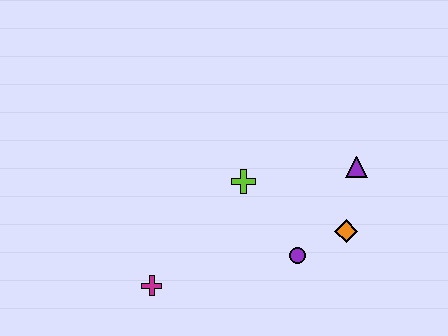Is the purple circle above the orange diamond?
No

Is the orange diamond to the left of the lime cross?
No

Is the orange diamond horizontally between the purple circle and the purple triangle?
Yes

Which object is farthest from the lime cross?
The magenta cross is farthest from the lime cross.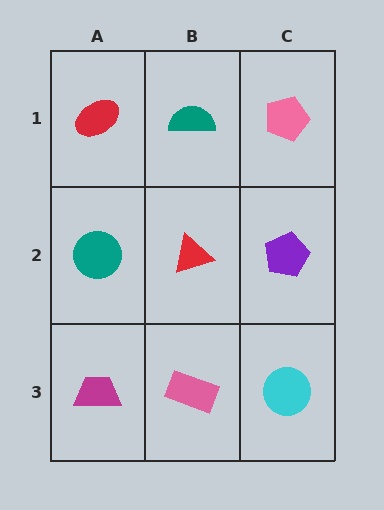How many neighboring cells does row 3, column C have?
2.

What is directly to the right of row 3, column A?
A pink rectangle.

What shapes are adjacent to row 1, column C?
A purple pentagon (row 2, column C), a teal semicircle (row 1, column B).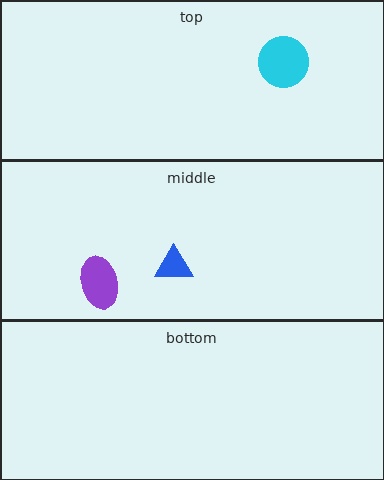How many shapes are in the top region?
1.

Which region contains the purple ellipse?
The middle region.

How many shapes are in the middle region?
2.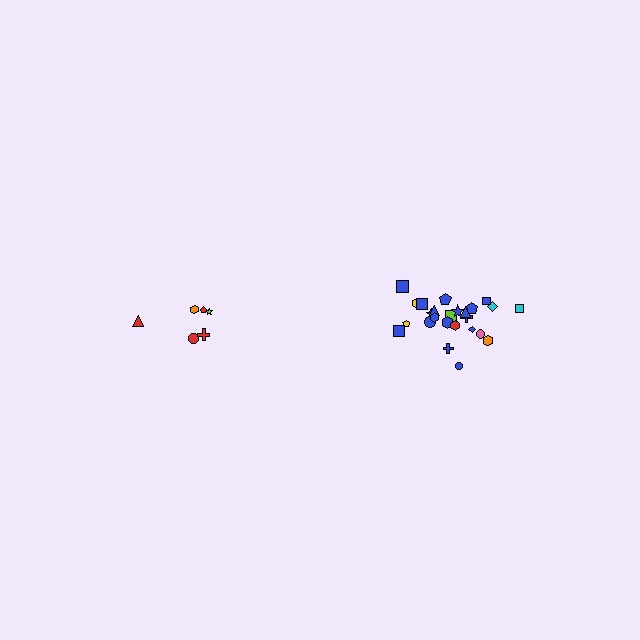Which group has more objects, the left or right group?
The right group.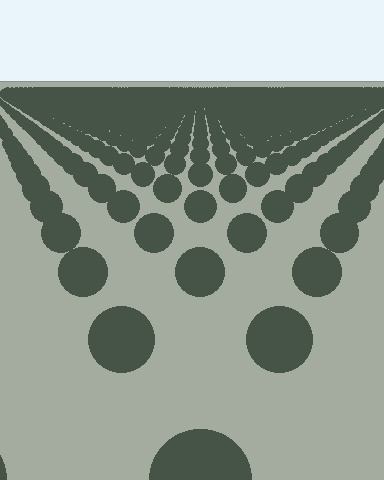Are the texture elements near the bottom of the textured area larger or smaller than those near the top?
Larger. Near the bottom, elements are closer to the viewer and appear at a bigger on-screen size.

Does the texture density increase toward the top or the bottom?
Density increases toward the top.